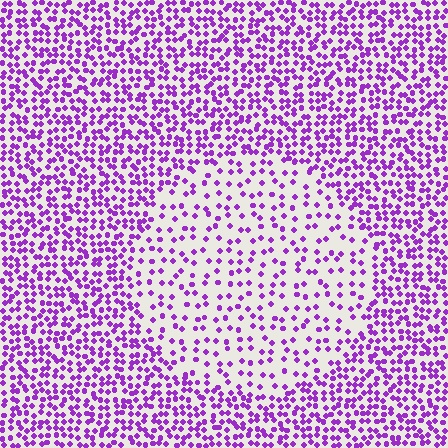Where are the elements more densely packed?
The elements are more densely packed outside the circle boundary.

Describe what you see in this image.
The image contains small purple elements arranged at two different densities. A circle-shaped region is visible where the elements are less densely packed than the surrounding area.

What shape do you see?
I see a circle.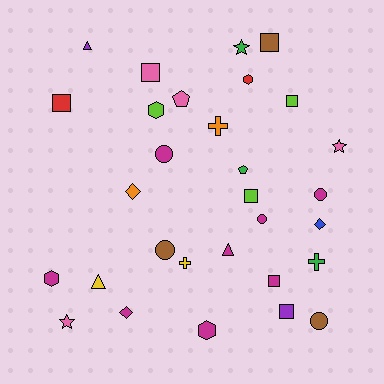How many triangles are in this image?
There are 3 triangles.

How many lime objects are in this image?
There are 3 lime objects.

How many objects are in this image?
There are 30 objects.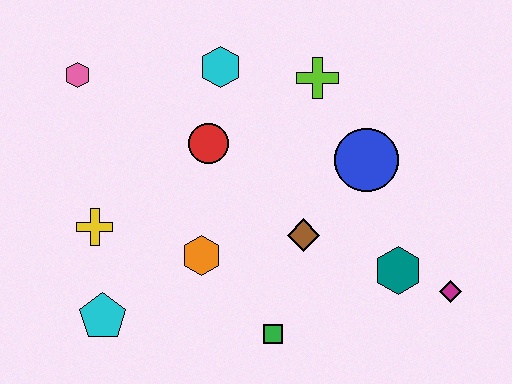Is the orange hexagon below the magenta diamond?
No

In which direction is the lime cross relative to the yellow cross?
The lime cross is to the right of the yellow cross.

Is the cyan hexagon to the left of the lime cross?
Yes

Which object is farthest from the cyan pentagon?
The magenta diamond is farthest from the cyan pentagon.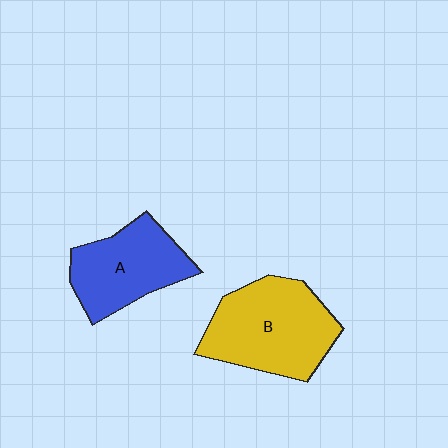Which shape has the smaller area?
Shape A (blue).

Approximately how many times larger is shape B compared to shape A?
Approximately 1.3 times.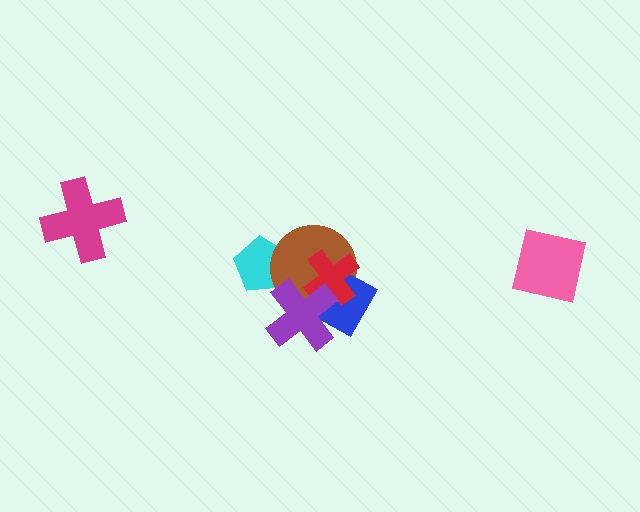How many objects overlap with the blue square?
3 objects overlap with the blue square.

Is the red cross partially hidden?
Yes, it is partially covered by another shape.